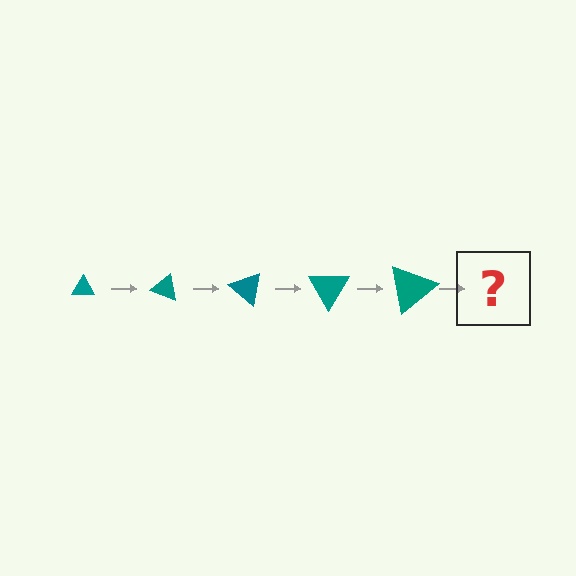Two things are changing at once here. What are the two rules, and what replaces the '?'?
The two rules are that the triangle grows larger each step and it rotates 20 degrees each step. The '?' should be a triangle, larger than the previous one and rotated 100 degrees from the start.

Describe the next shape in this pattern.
It should be a triangle, larger than the previous one and rotated 100 degrees from the start.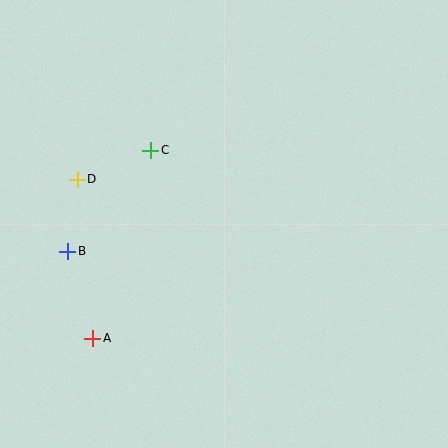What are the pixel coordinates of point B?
Point B is at (68, 251).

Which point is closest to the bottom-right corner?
Point A is closest to the bottom-right corner.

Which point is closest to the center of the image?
Point C at (151, 150) is closest to the center.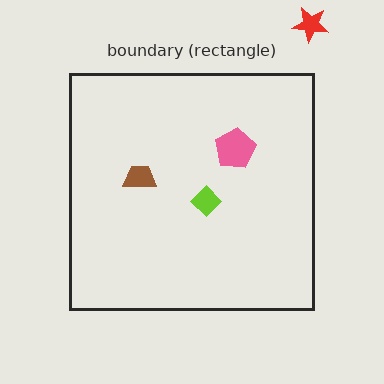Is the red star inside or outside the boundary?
Outside.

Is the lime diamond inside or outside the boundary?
Inside.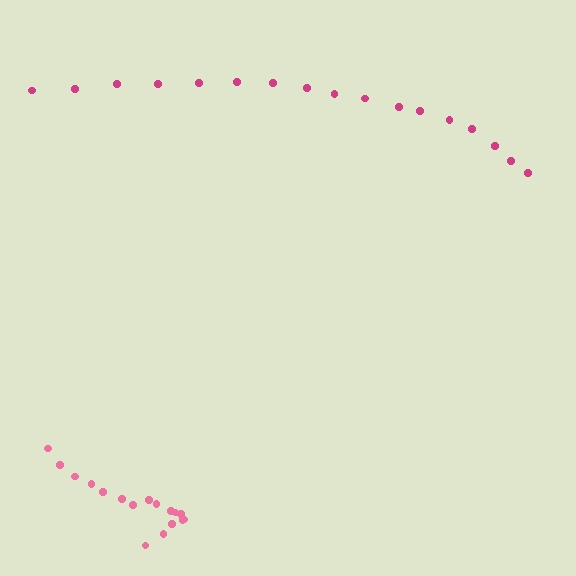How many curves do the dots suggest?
There are 2 distinct paths.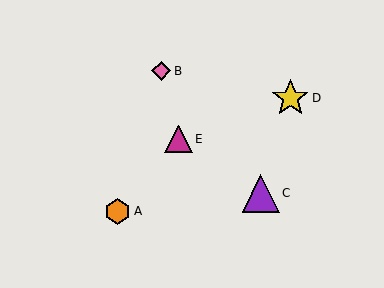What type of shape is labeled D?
Shape D is a yellow star.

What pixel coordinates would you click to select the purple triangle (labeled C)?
Click at (261, 193) to select the purple triangle C.